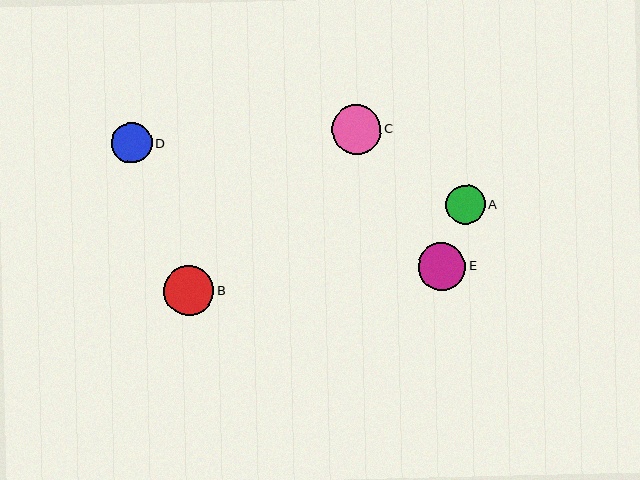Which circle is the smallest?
Circle A is the smallest with a size of approximately 39 pixels.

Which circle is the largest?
Circle B is the largest with a size of approximately 50 pixels.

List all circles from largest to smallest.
From largest to smallest: B, C, E, D, A.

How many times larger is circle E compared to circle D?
Circle E is approximately 1.2 times the size of circle D.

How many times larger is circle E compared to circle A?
Circle E is approximately 1.2 times the size of circle A.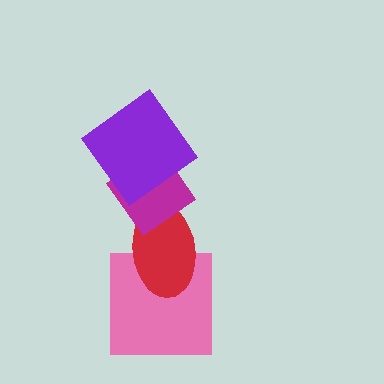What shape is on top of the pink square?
The red ellipse is on top of the pink square.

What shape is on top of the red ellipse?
The magenta diamond is on top of the red ellipse.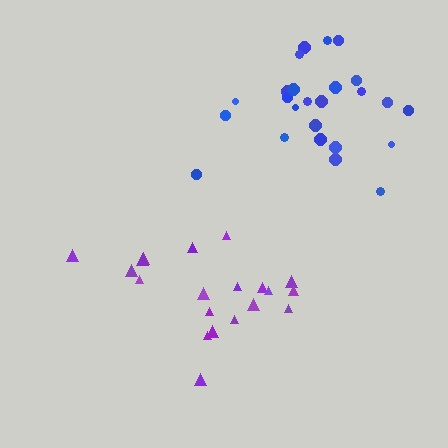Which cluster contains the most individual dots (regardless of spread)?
Blue (25).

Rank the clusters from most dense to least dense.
blue, purple.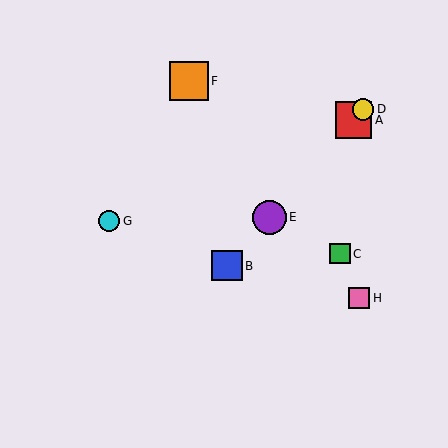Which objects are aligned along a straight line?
Objects A, B, D, E are aligned along a straight line.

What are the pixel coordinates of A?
Object A is at (354, 120).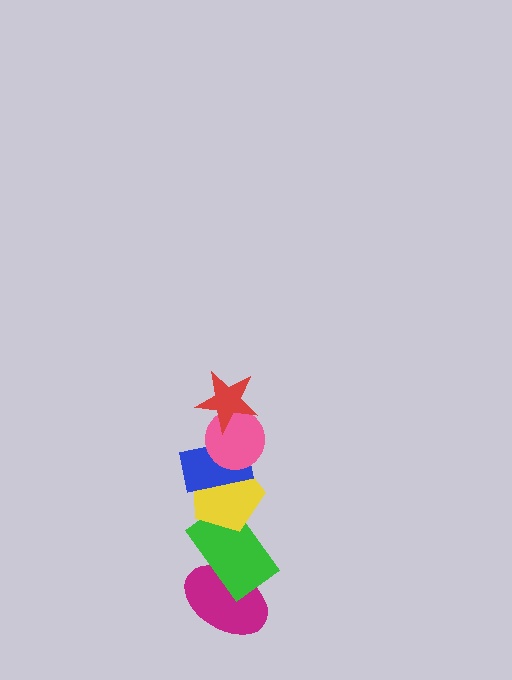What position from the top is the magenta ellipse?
The magenta ellipse is 6th from the top.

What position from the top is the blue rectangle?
The blue rectangle is 3rd from the top.